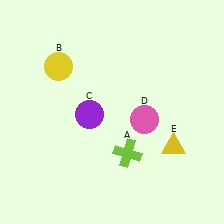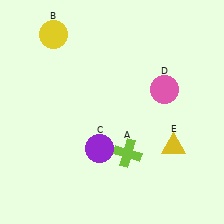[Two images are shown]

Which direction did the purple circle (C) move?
The purple circle (C) moved down.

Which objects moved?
The objects that moved are: the yellow circle (B), the purple circle (C), the pink circle (D).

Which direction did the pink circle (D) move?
The pink circle (D) moved up.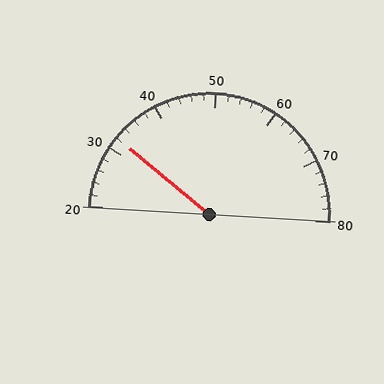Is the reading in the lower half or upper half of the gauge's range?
The reading is in the lower half of the range (20 to 80).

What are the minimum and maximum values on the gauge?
The gauge ranges from 20 to 80.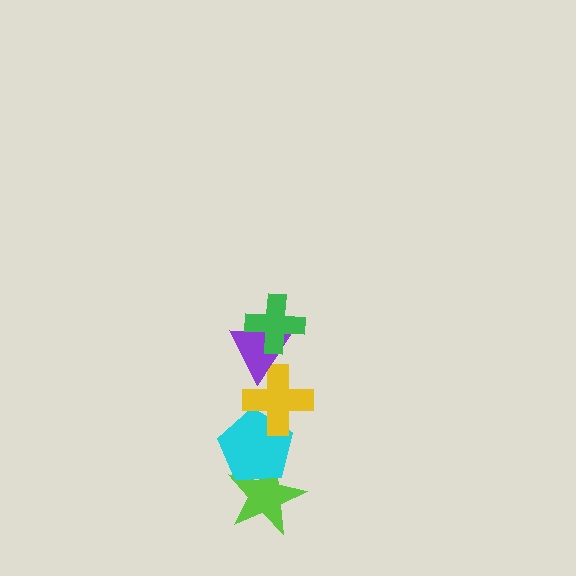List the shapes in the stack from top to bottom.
From top to bottom: the green cross, the purple triangle, the yellow cross, the cyan pentagon, the lime star.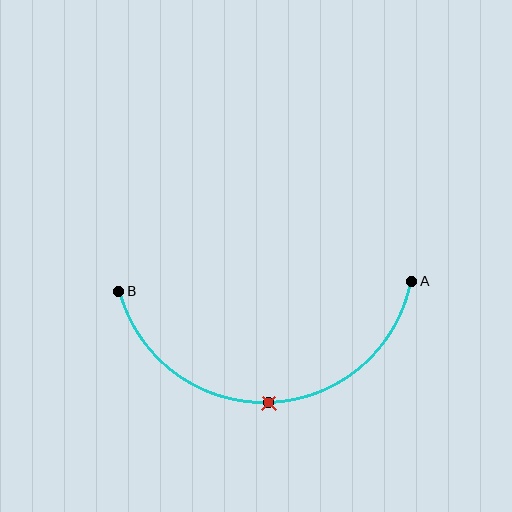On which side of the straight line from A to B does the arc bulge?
The arc bulges below the straight line connecting A and B.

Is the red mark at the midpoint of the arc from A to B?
Yes. The red mark lies on the arc at equal arc-length from both A and B — it is the arc midpoint.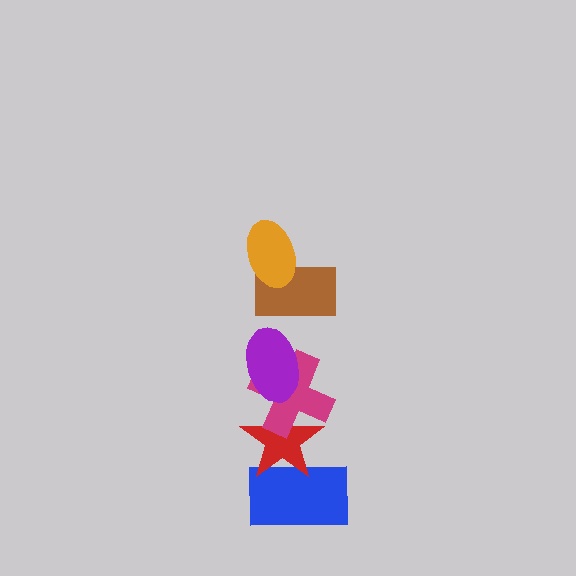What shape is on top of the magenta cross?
The purple ellipse is on top of the magenta cross.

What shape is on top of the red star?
The magenta cross is on top of the red star.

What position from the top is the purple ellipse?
The purple ellipse is 3rd from the top.